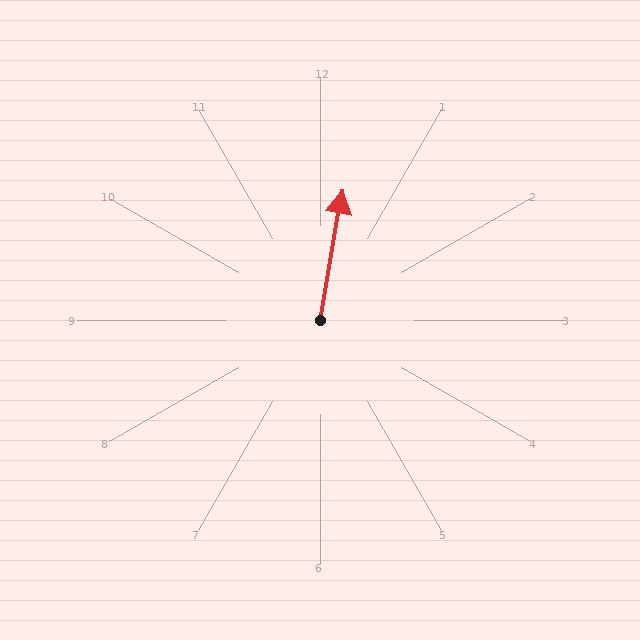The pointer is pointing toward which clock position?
Roughly 12 o'clock.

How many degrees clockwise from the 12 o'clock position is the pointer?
Approximately 10 degrees.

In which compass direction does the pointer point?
North.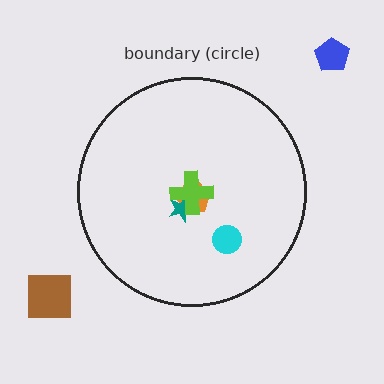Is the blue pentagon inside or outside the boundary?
Outside.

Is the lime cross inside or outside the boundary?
Inside.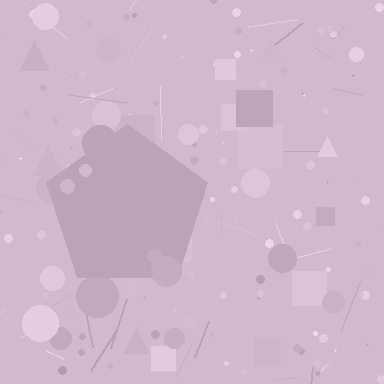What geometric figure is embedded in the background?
A pentagon is embedded in the background.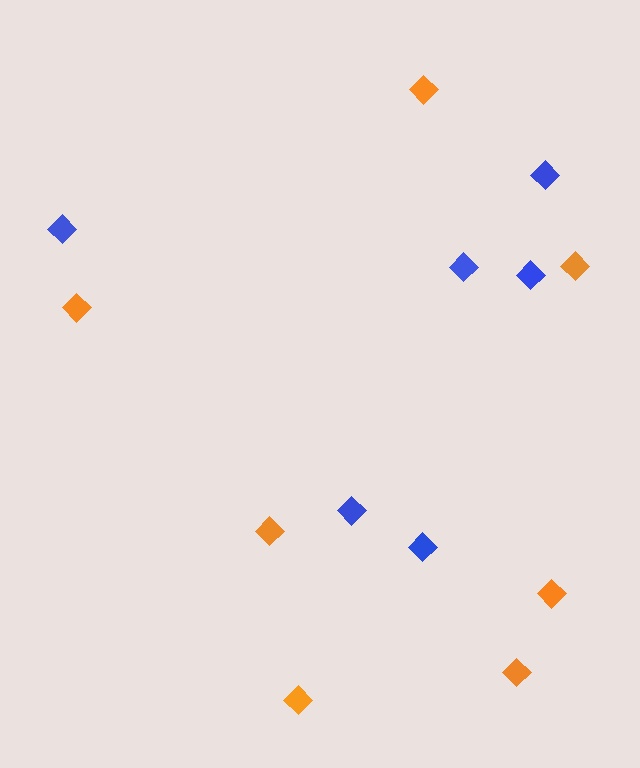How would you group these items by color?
There are 2 groups: one group of blue diamonds (6) and one group of orange diamonds (7).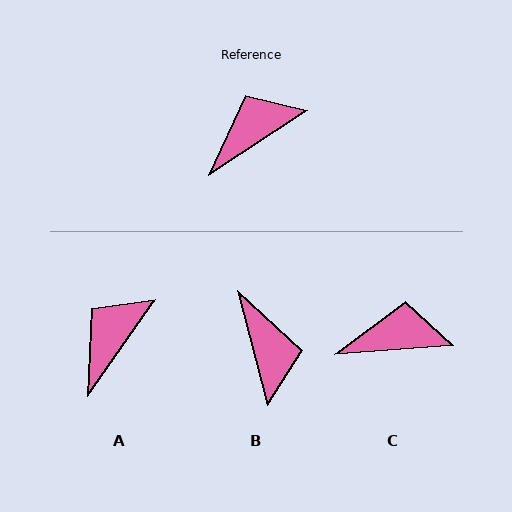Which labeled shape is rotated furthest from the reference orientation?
B, about 108 degrees away.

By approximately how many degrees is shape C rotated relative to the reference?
Approximately 28 degrees clockwise.